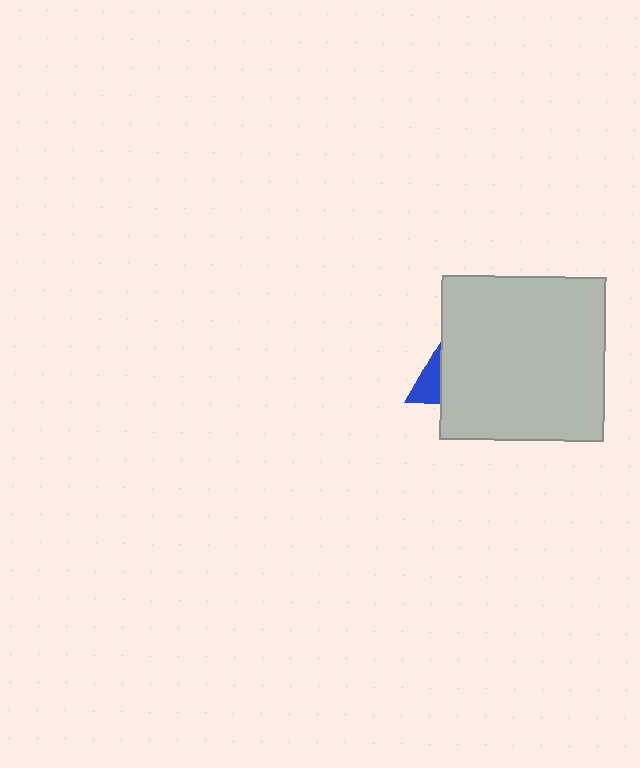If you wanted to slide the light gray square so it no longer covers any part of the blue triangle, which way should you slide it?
Slide it right — that is the most direct way to separate the two shapes.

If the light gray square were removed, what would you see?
You would see the complete blue triangle.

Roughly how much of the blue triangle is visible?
A small part of it is visible (roughly 30%).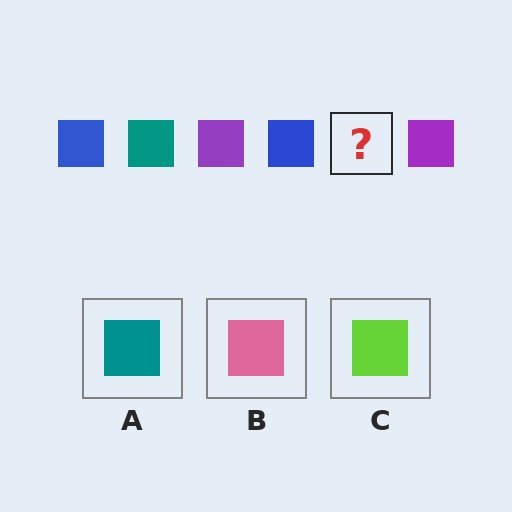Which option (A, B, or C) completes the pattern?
A.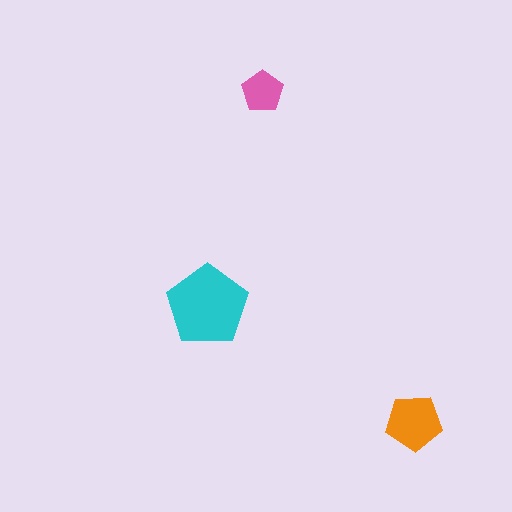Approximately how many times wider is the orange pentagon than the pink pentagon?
About 1.5 times wider.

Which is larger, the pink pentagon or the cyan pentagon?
The cyan one.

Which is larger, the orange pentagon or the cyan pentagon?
The cyan one.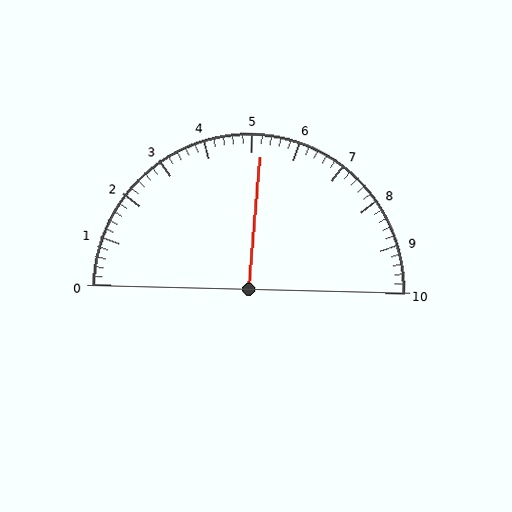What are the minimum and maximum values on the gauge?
The gauge ranges from 0 to 10.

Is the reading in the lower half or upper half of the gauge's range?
The reading is in the upper half of the range (0 to 10).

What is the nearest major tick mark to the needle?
The nearest major tick mark is 5.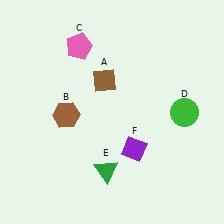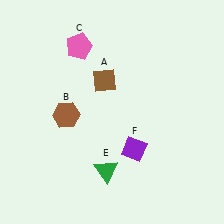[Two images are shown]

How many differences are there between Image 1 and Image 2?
There is 1 difference between the two images.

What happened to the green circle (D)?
The green circle (D) was removed in Image 2. It was in the bottom-right area of Image 1.